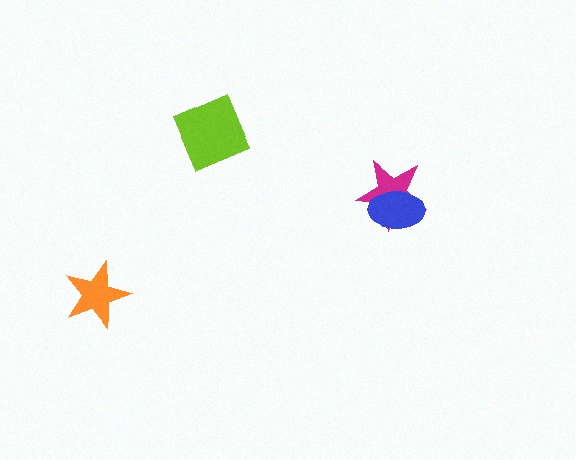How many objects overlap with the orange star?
0 objects overlap with the orange star.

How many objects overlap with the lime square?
0 objects overlap with the lime square.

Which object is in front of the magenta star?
The blue ellipse is in front of the magenta star.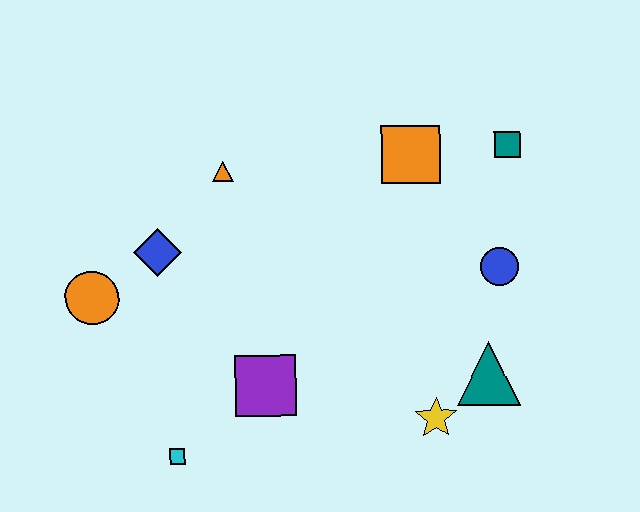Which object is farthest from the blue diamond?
The teal square is farthest from the blue diamond.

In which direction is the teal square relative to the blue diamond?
The teal square is to the right of the blue diamond.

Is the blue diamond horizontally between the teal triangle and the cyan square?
No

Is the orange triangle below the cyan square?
No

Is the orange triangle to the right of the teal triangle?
No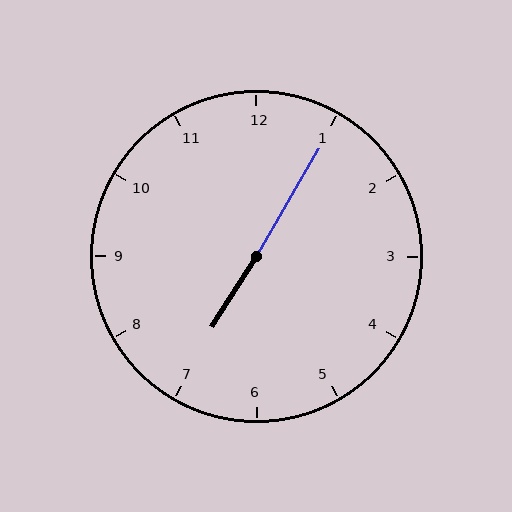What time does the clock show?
7:05.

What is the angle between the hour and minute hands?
Approximately 178 degrees.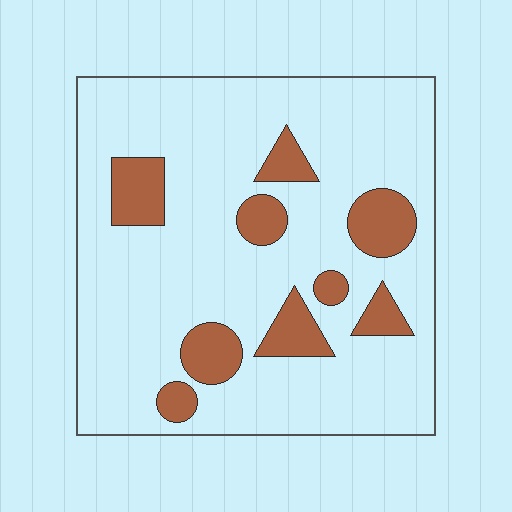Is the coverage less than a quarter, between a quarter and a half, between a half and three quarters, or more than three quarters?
Less than a quarter.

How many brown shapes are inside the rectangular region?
9.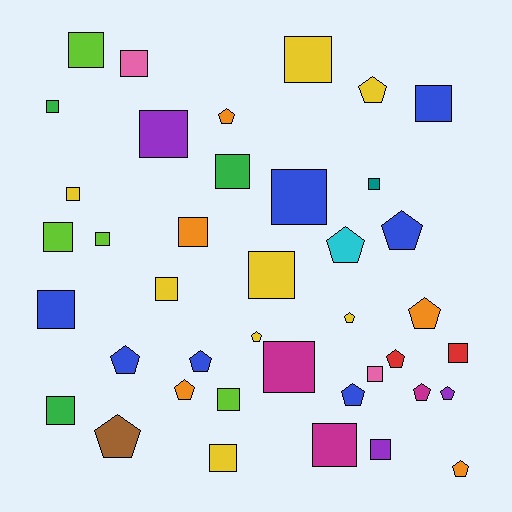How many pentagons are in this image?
There are 16 pentagons.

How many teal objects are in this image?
There is 1 teal object.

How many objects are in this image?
There are 40 objects.